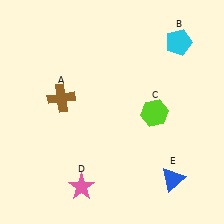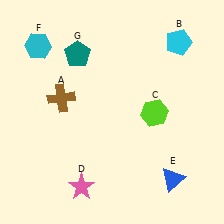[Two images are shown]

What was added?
A cyan hexagon (F), a teal pentagon (G) were added in Image 2.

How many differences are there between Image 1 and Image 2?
There are 2 differences between the two images.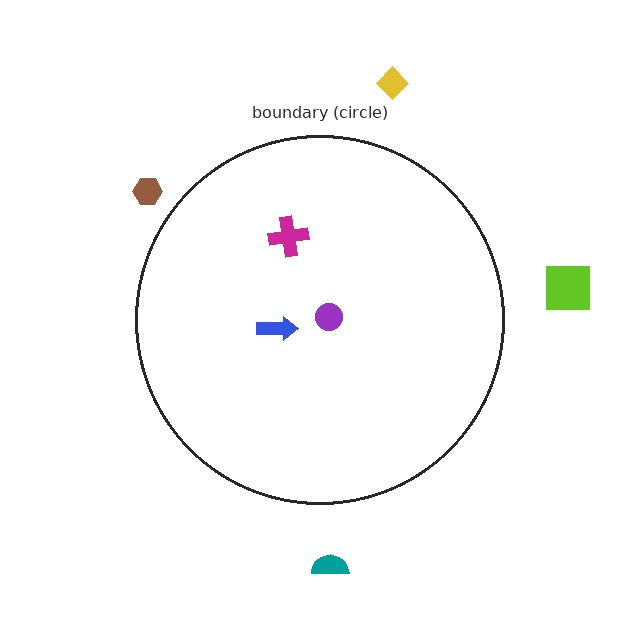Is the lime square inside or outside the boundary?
Outside.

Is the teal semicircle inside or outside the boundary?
Outside.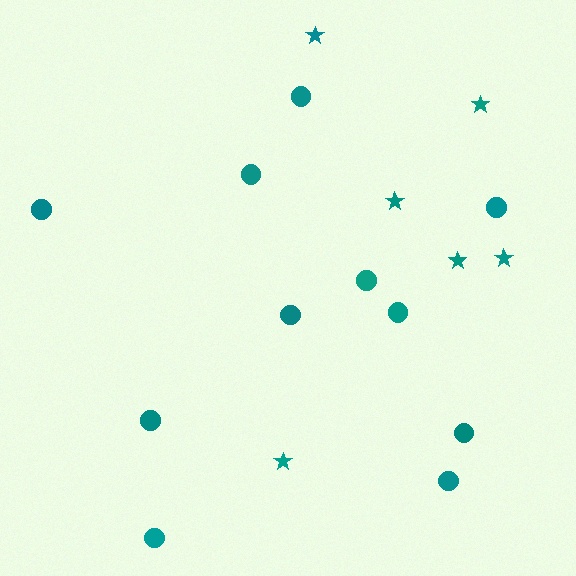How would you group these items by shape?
There are 2 groups: one group of circles (11) and one group of stars (6).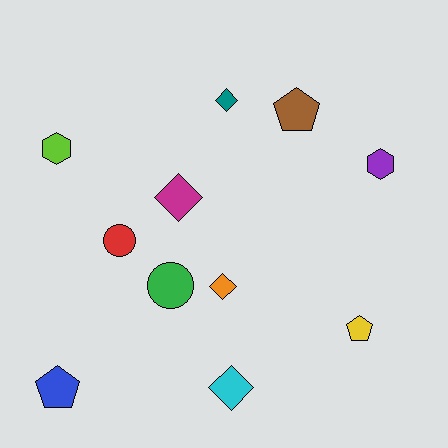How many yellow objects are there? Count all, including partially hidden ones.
There is 1 yellow object.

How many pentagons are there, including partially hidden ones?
There are 3 pentagons.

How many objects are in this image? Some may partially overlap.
There are 11 objects.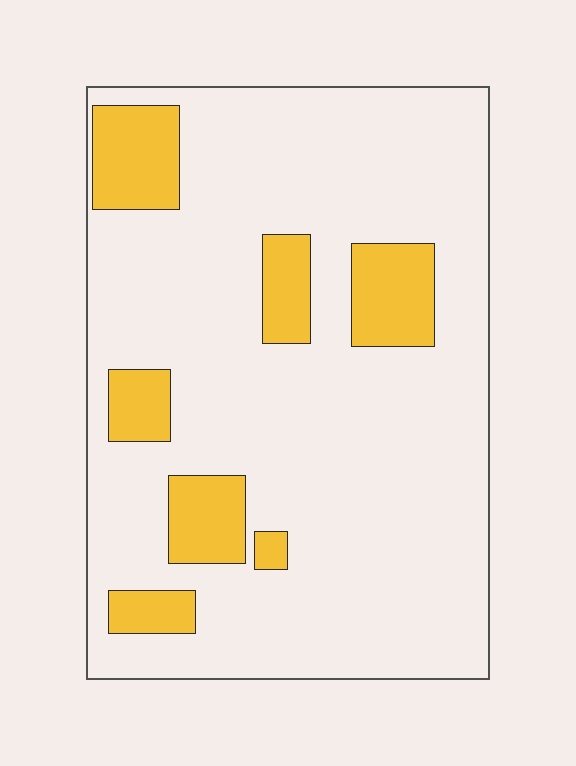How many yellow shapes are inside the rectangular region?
7.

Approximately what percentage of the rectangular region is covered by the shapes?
Approximately 15%.